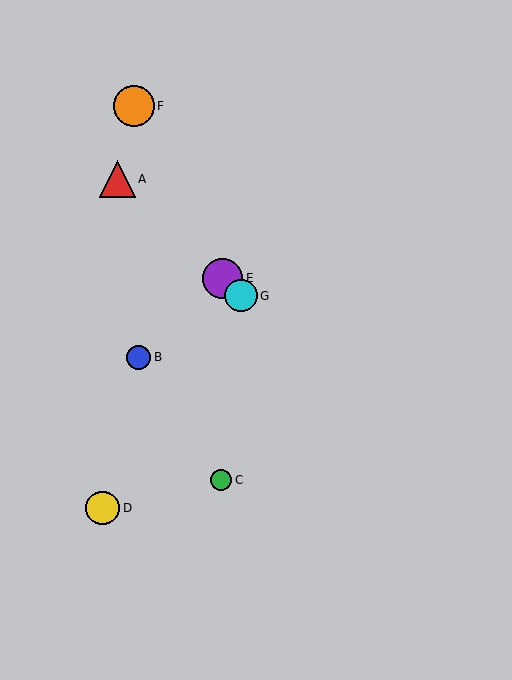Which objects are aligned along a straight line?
Objects A, E, G are aligned along a straight line.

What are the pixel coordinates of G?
Object G is at (241, 296).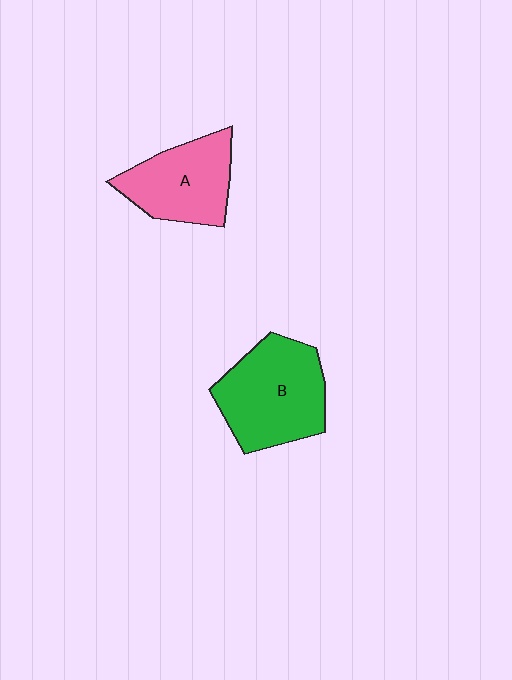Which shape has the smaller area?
Shape A (pink).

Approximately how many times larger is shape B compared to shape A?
Approximately 1.3 times.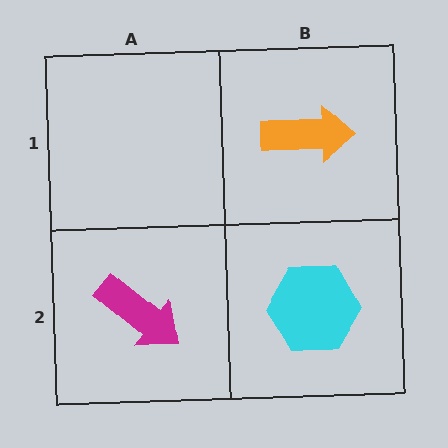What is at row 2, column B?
A cyan hexagon.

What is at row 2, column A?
A magenta arrow.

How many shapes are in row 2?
2 shapes.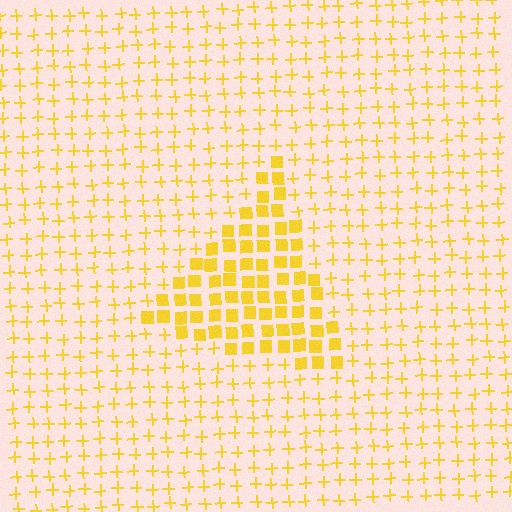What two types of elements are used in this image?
The image uses squares inside the triangle region and plus signs outside it.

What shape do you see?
I see a triangle.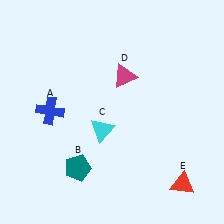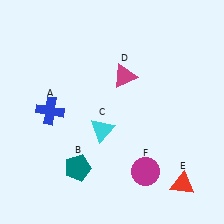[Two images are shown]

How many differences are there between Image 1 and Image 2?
There is 1 difference between the two images.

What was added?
A magenta circle (F) was added in Image 2.